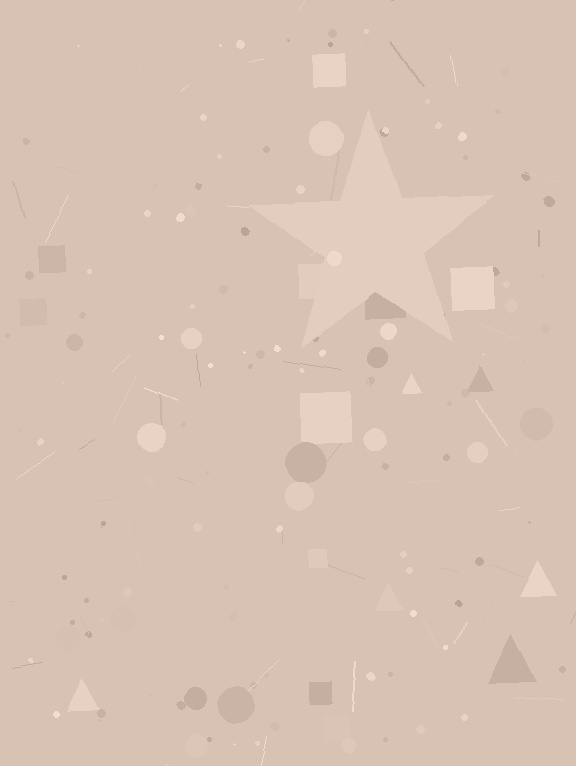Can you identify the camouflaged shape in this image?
The camouflaged shape is a star.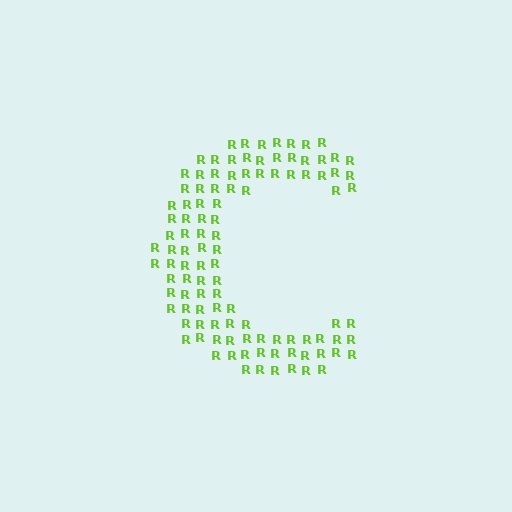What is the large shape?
The large shape is the letter C.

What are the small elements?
The small elements are letter R's.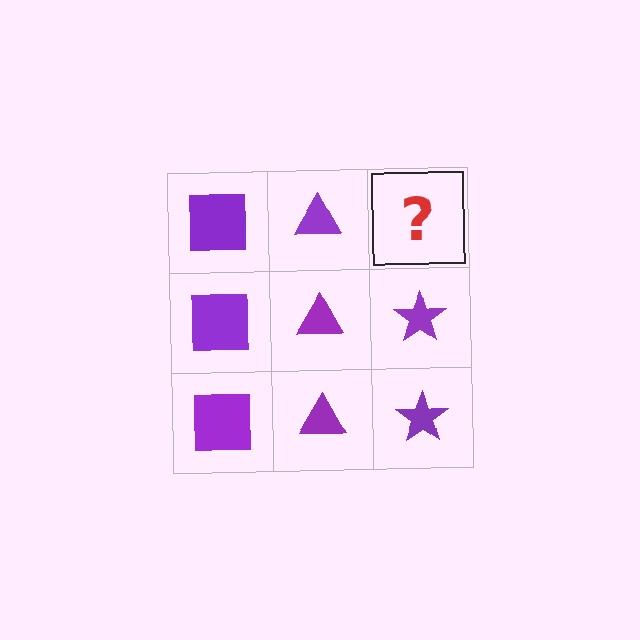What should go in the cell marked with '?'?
The missing cell should contain a purple star.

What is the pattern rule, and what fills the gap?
The rule is that each column has a consistent shape. The gap should be filled with a purple star.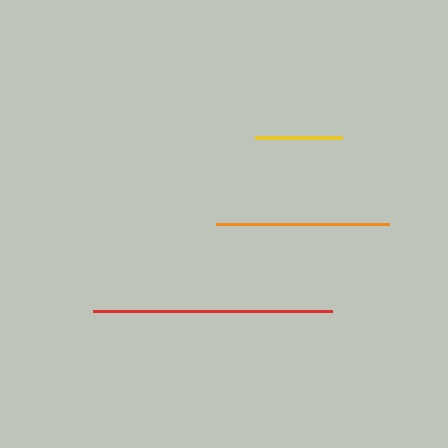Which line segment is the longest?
The red line is the longest at approximately 239 pixels.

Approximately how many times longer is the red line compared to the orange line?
The red line is approximately 1.4 times the length of the orange line.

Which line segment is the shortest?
The yellow line is the shortest at approximately 87 pixels.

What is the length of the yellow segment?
The yellow segment is approximately 87 pixels long.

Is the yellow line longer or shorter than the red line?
The red line is longer than the yellow line.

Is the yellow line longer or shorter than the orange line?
The orange line is longer than the yellow line.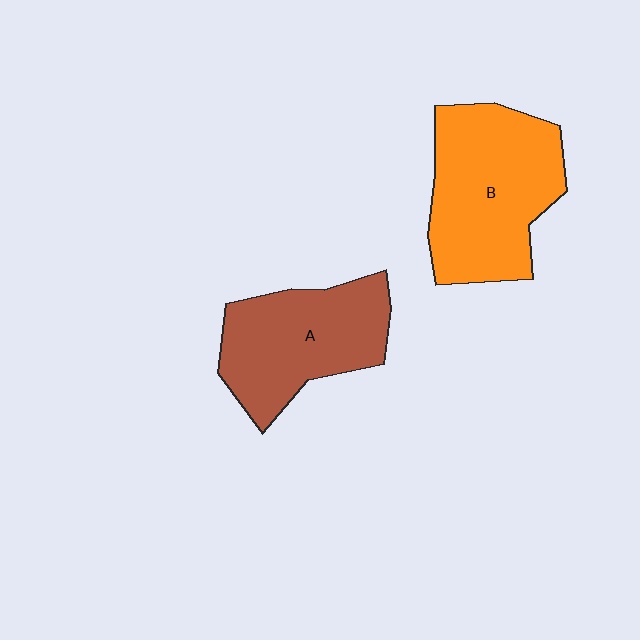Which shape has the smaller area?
Shape A (brown).